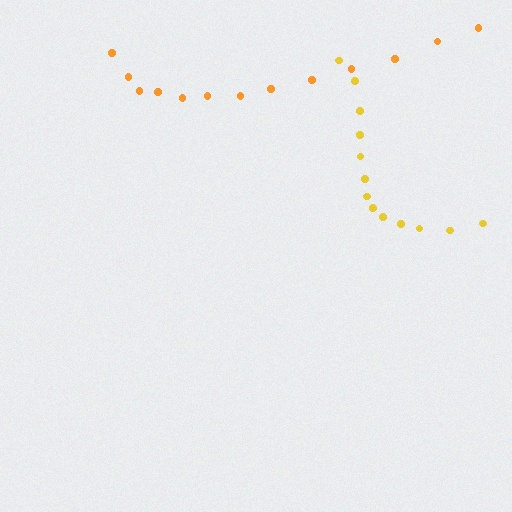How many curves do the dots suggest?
There are 2 distinct paths.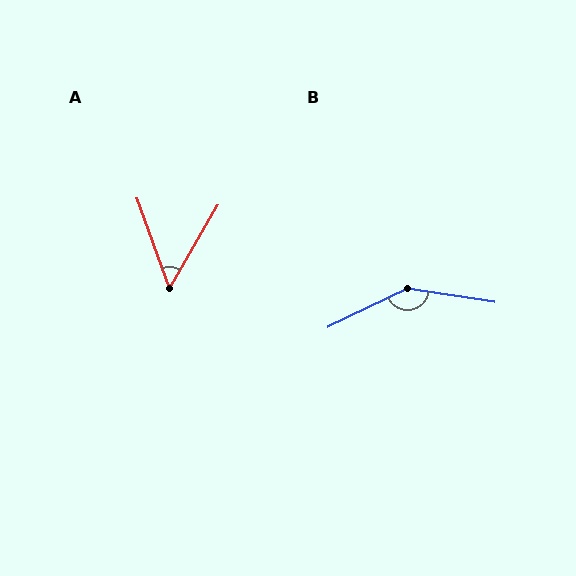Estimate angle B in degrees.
Approximately 145 degrees.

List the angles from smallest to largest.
A (49°), B (145°).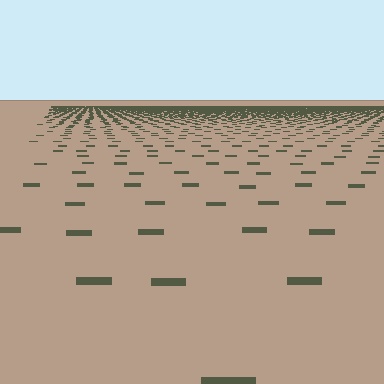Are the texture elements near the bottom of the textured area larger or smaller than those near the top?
Larger. Near the bottom, elements are closer to the viewer and appear at a bigger on-screen size.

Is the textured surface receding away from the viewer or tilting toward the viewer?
The surface is receding away from the viewer. Texture elements get smaller and denser toward the top.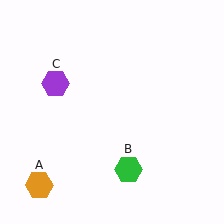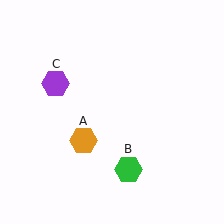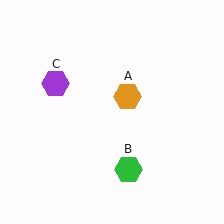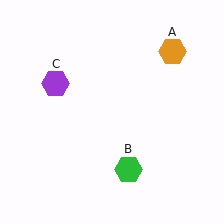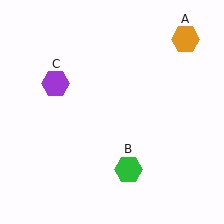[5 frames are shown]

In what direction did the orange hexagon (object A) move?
The orange hexagon (object A) moved up and to the right.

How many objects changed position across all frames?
1 object changed position: orange hexagon (object A).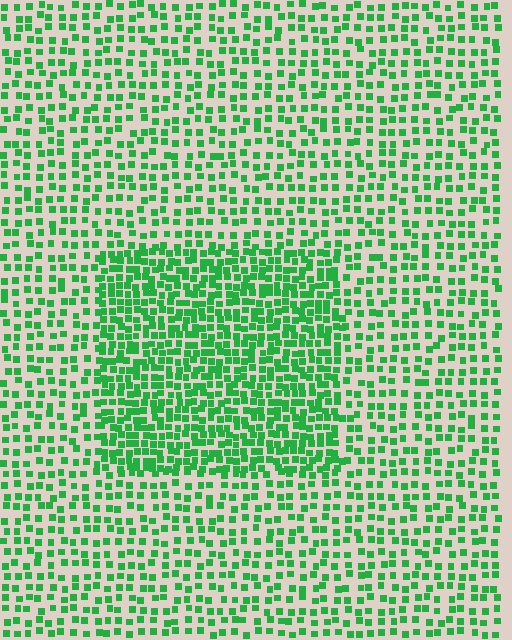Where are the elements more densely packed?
The elements are more densely packed inside the rectangle boundary.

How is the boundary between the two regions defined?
The boundary is defined by a change in element density (approximately 1.9x ratio). All elements are the same color, size, and shape.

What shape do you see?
I see a rectangle.